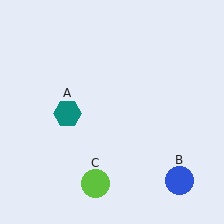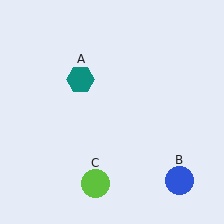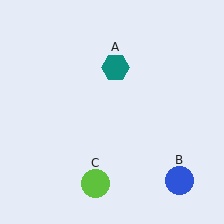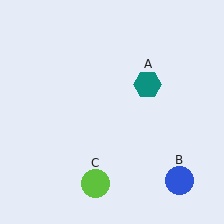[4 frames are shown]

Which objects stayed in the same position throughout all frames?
Blue circle (object B) and lime circle (object C) remained stationary.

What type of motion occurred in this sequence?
The teal hexagon (object A) rotated clockwise around the center of the scene.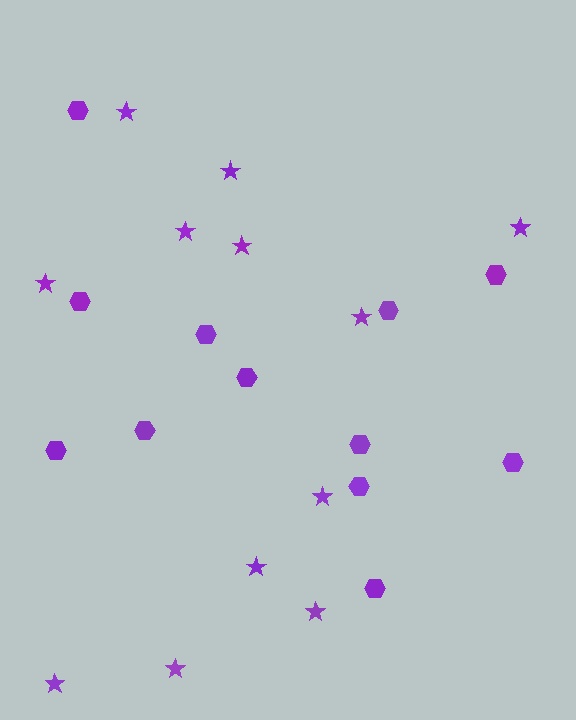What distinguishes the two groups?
There are 2 groups: one group of stars (12) and one group of hexagons (12).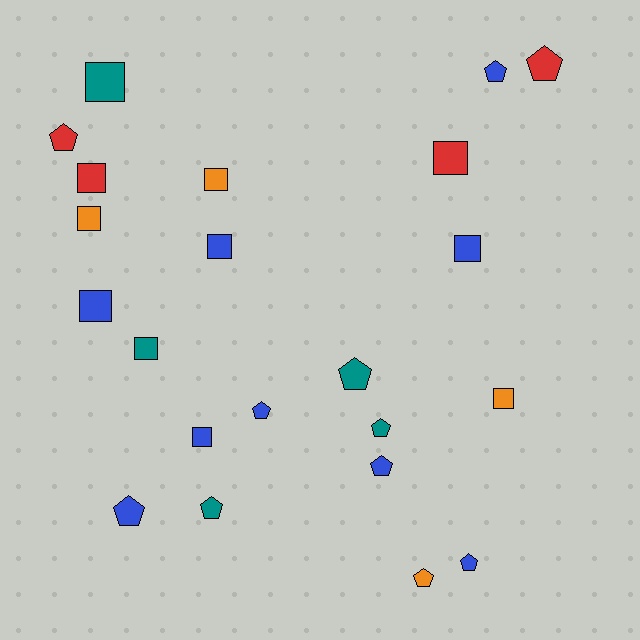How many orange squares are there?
There are 3 orange squares.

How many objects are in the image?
There are 22 objects.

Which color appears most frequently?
Blue, with 9 objects.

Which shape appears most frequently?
Square, with 11 objects.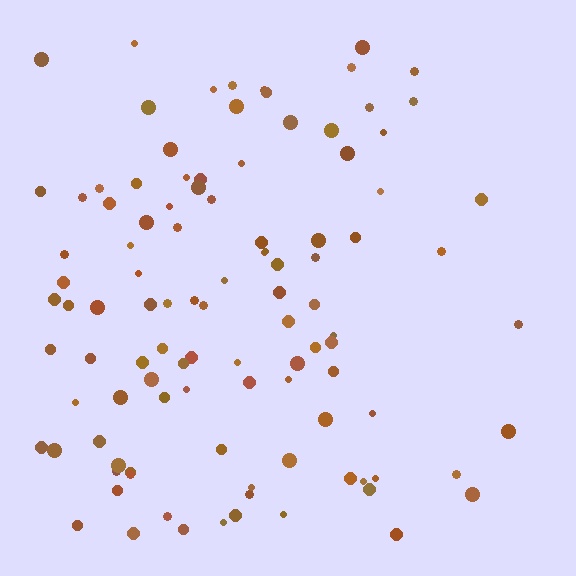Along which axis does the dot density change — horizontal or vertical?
Horizontal.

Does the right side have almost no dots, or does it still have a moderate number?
Still a moderate number, just noticeably fewer than the left.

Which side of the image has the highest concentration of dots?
The left.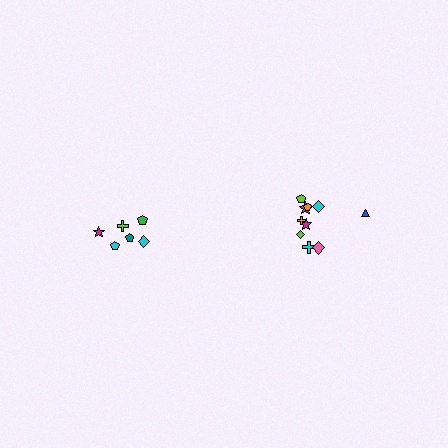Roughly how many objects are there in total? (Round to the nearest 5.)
Roughly 15 objects in total.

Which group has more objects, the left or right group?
The right group.